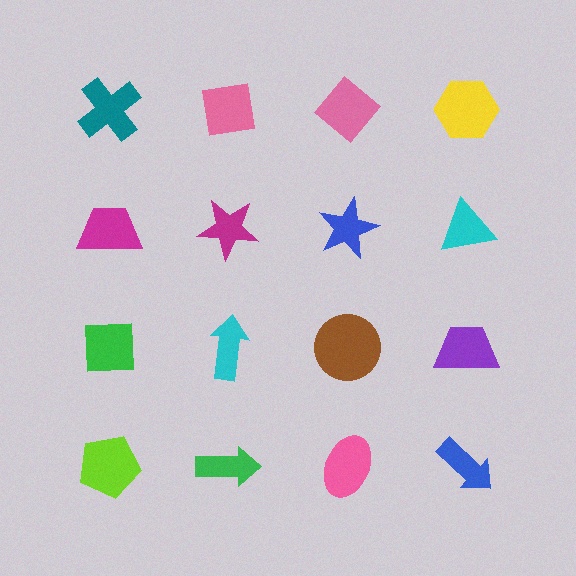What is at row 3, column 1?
A green square.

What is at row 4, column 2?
A green arrow.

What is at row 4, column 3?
A pink ellipse.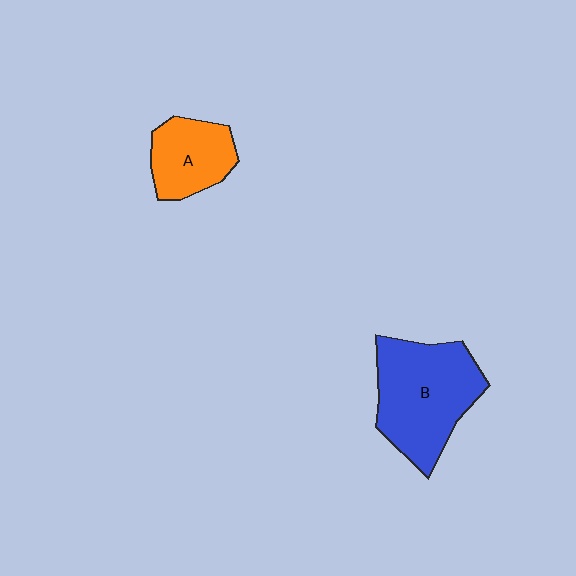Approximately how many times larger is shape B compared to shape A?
Approximately 1.8 times.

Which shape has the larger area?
Shape B (blue).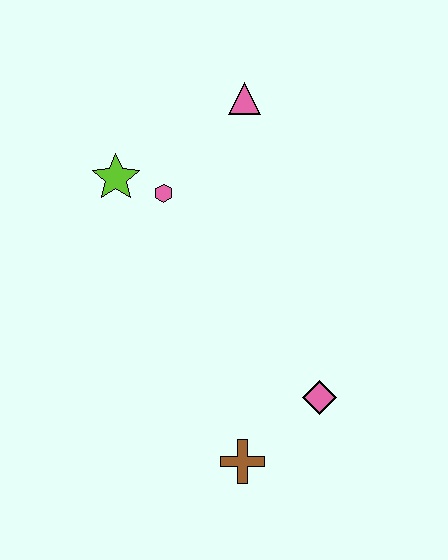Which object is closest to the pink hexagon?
The lime star is closest to the pink hexagon.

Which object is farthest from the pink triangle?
The brown cross is farthest from the pink triangle.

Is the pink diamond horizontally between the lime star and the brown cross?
No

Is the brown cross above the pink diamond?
No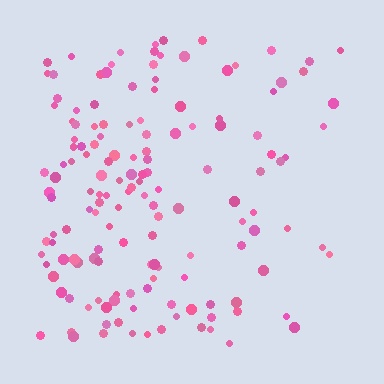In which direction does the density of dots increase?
From right to left, with the left side densest.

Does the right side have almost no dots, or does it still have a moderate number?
Still a moderate number, just noticeably fewer than the left.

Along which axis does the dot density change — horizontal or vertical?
Horizontal.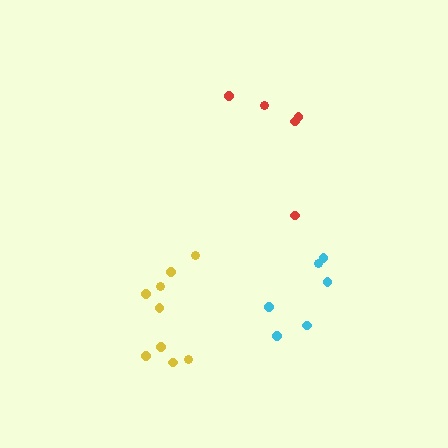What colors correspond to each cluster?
The clusters are colored: red, cyan, yellow.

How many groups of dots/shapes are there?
There are 3 groups.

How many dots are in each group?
Group 1: 5 dots, Group 2: 6 dots, Group 3: 9 dots (20 total).